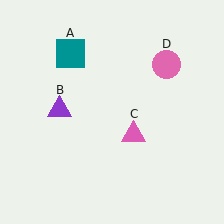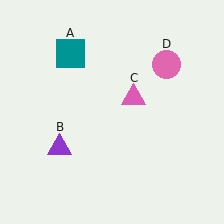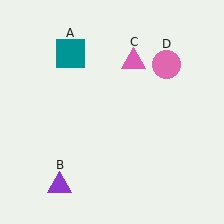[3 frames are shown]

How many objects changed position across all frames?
2 objects changed position: purple triangle (object B), pink triangle (object C).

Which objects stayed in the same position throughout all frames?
Teal square (object A) and pink circle (object D) remained stationary.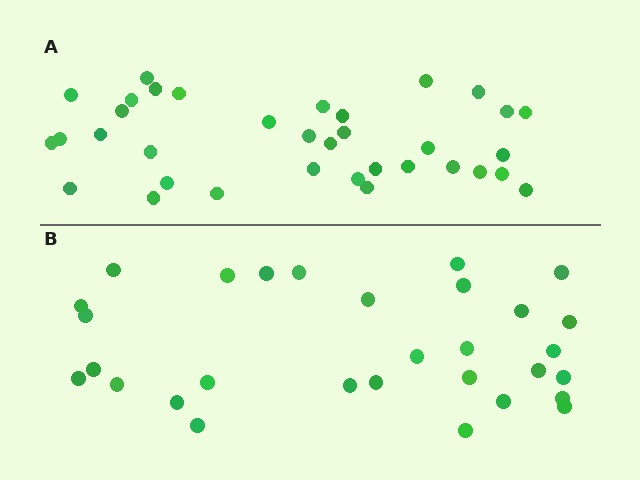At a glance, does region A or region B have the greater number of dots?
Region A (the top region) has more dots.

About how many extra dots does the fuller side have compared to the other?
Region A has about 5 more dots than region B.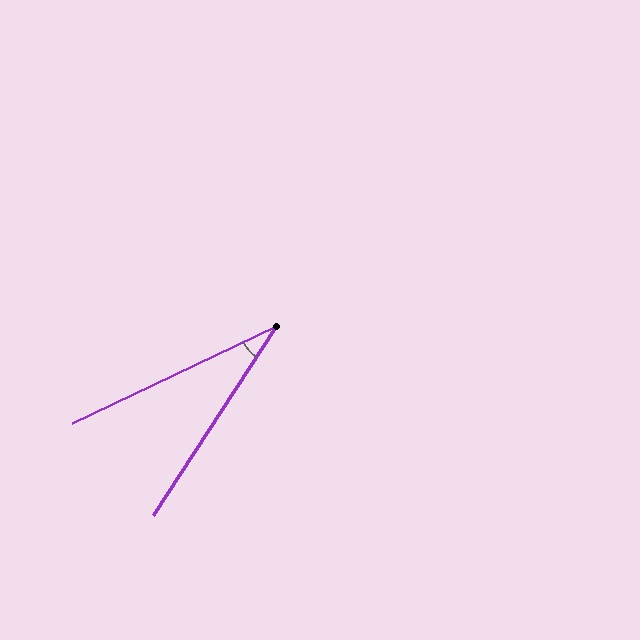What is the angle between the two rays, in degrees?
Approximately 32 degrees.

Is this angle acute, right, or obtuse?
It is acute.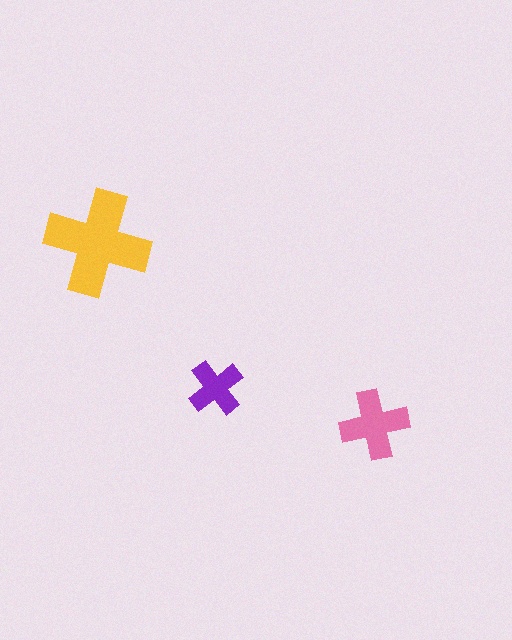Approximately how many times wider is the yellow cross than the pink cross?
About 1.5 times wider.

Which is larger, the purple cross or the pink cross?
The pink one.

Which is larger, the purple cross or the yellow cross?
The yellow one.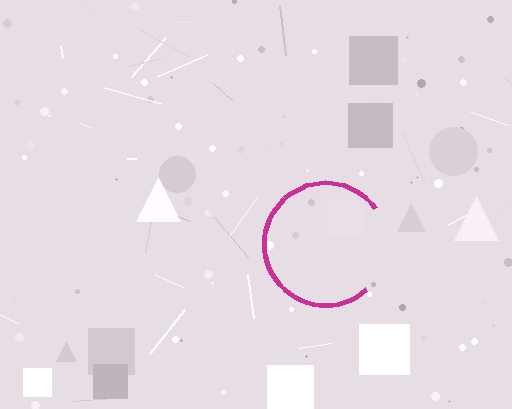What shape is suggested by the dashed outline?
The dashed outline suggests a circle.